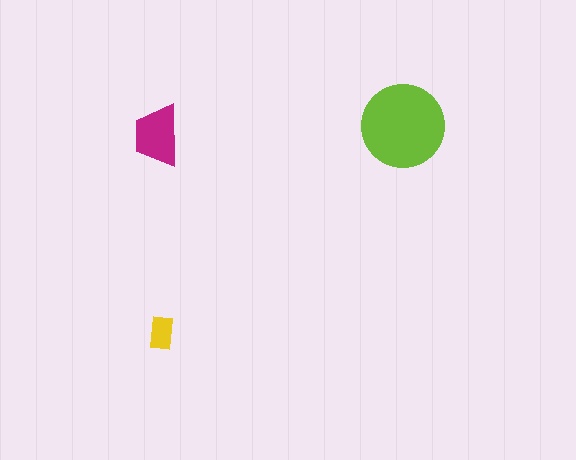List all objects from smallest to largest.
The yellow rectangle, the magenta trapezoid, the lime circle.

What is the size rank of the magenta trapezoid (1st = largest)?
2nd.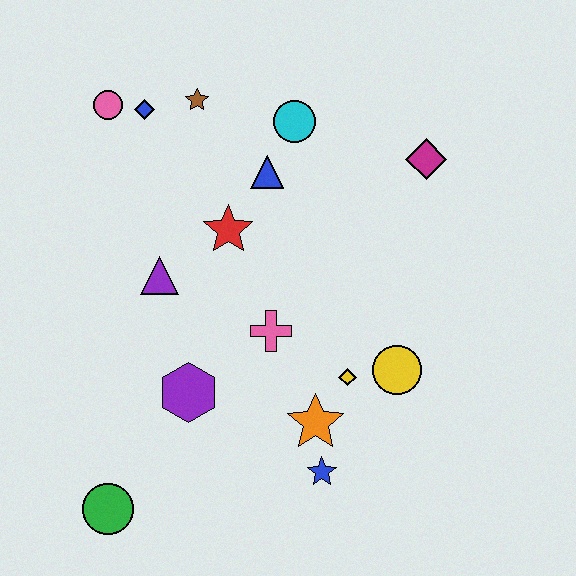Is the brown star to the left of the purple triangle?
No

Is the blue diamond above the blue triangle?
Yes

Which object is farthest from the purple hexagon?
The magenta diamond is farthest from the purple hexagon.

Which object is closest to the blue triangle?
The cyan circle is closest to the blue triangle.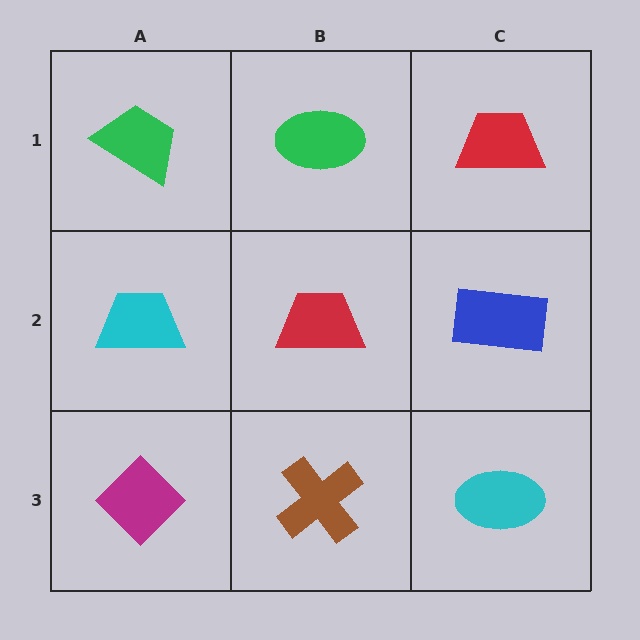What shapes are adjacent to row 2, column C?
A red trapezoid (row 1, column C), a cyan ellipse (row 3, column C), a red trapezoid (row 2, column B).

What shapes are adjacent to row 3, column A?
A cyan trapezoid (row 2, column A), a brown cross (row 3, column B).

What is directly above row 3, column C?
A blue rectangle.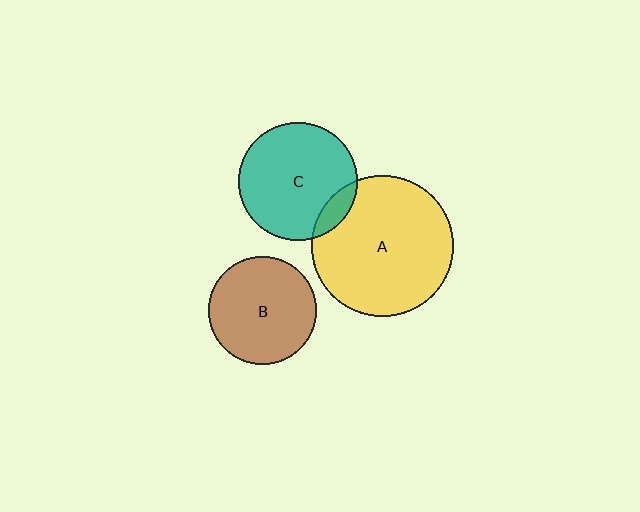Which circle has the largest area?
Circle A (yellow).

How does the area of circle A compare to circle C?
Approximately 1.4 times.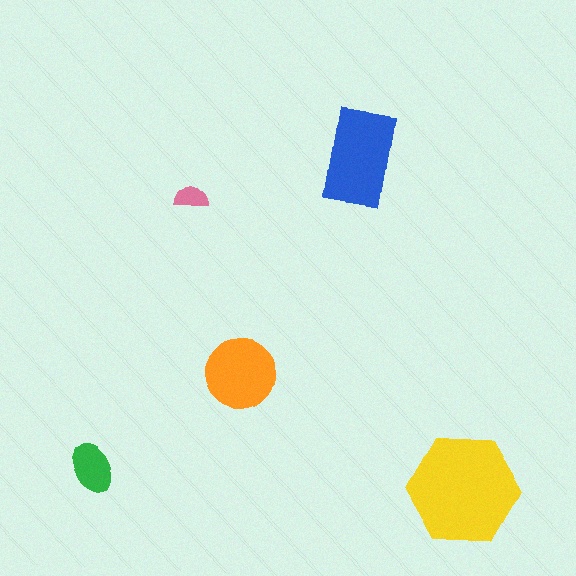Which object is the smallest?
The pink semicircle.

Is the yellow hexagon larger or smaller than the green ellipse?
Larger.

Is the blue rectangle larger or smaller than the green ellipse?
Larger.